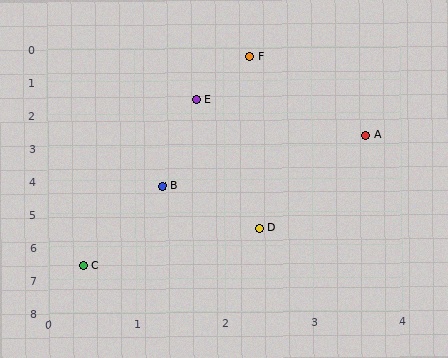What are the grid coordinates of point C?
Point C is at approximately (0.4, 6.6).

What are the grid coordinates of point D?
Point D is at approximately (2.4, 5.5).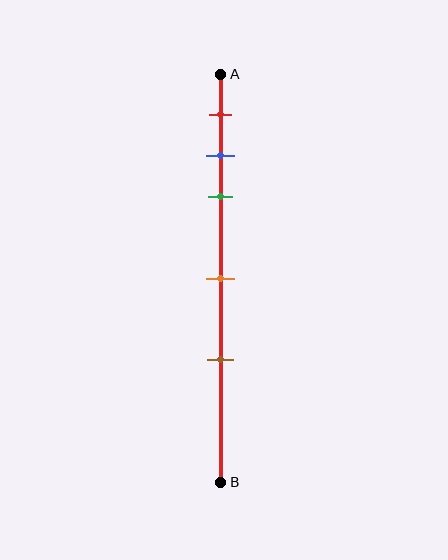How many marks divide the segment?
There are 5 marks dividing the segment.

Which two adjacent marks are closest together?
The blue and green marks are the closest adjacent pair.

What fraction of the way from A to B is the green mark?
The green mark is approximately 30% (0.3) of the way from A to B.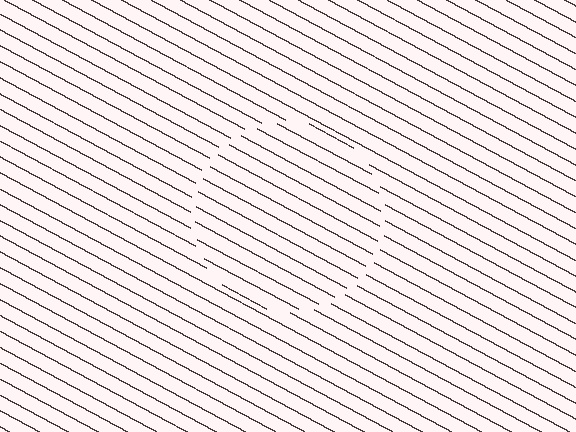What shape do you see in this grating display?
An illusory circle. The interior of the shape contains the same grating, shifted by half a period — the contour is defined by the phase discontinuity where line-ends from the inner and outer gratings abut.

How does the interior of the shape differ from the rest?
The interior of the shape contains the same grating, shifted by half a period — the contour is defined by the phase discontinuity where line-ends from the inner and outer gratings abut.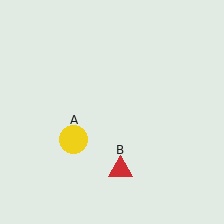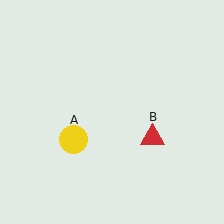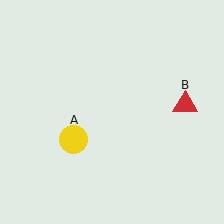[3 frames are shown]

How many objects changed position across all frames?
1 object changed position: red triangle (object B).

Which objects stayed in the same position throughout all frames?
Yellow circle (object A) remained stationary.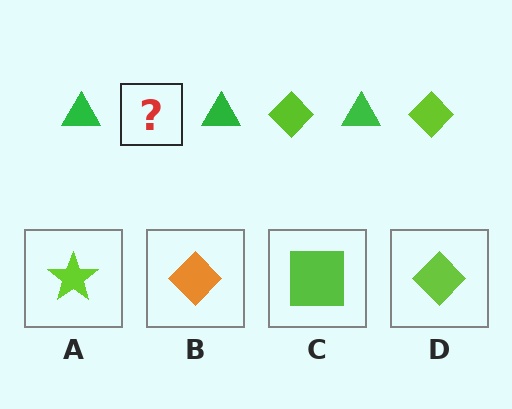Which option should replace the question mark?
Option D.